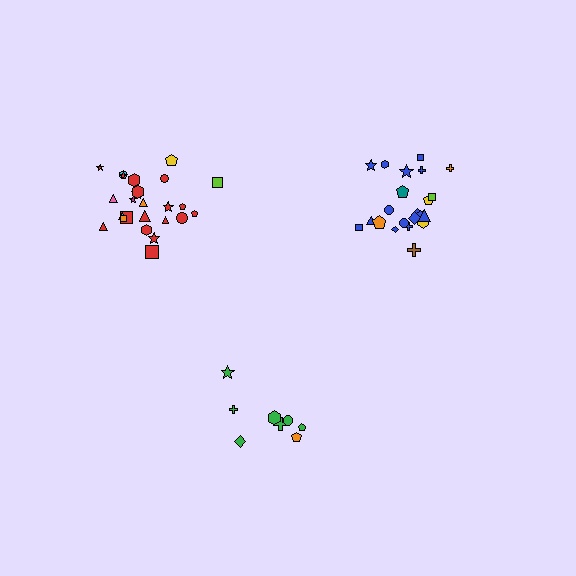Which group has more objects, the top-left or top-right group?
The top-left group.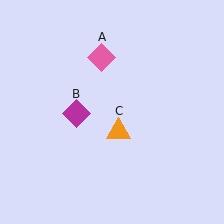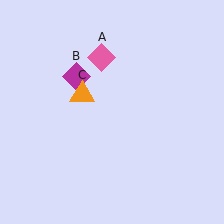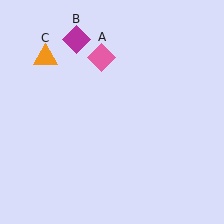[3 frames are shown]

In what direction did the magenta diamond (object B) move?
The magenta diamond (object B) moved up.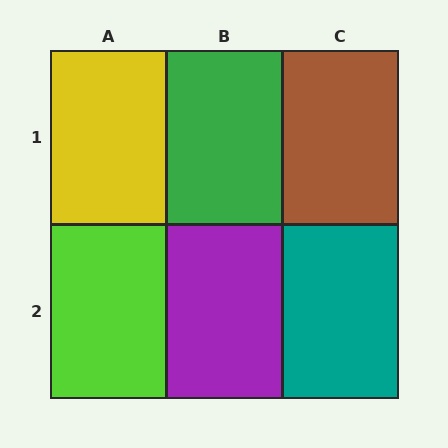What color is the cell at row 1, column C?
Brown.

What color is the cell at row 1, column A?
Yellow.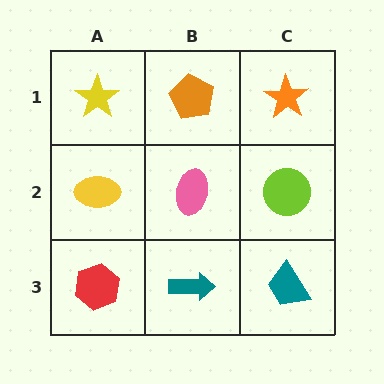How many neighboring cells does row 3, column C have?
2.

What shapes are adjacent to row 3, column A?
A yellow ellipse (row 2, column A), a teal arrow (row 3, column B).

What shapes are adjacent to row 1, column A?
A yellow ellipse (row 2, column A), an orange pentagon (row 1, column B).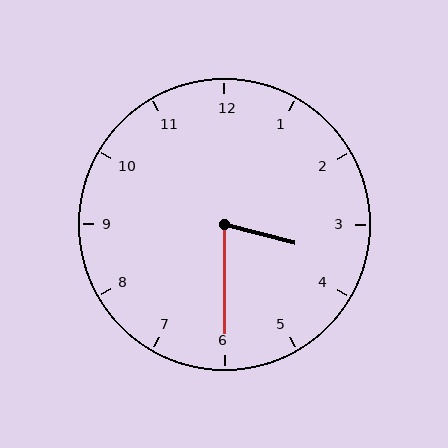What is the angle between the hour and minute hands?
Approximately 75 degrees.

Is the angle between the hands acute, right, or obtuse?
It is acute.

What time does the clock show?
3:30.